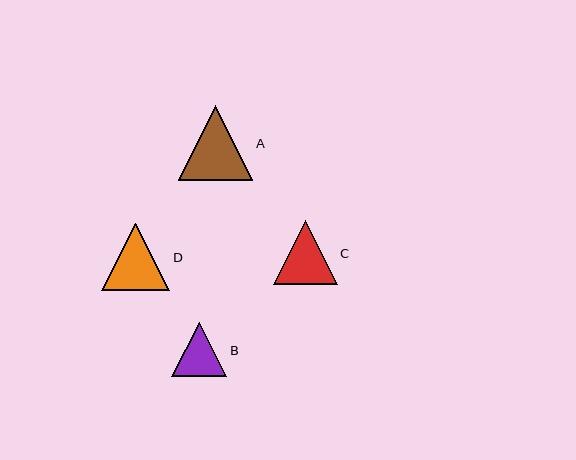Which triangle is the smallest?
Triangle B is the smallest with a size of approximately 55 pixels.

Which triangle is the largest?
Triangle A is the largest with a size of approximately 75 pixels.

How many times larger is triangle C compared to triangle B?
Triangle C is approximately 1.1 times the size of triangle B.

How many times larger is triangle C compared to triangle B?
Triangle C is approximately 1.1 times the size of triangle B.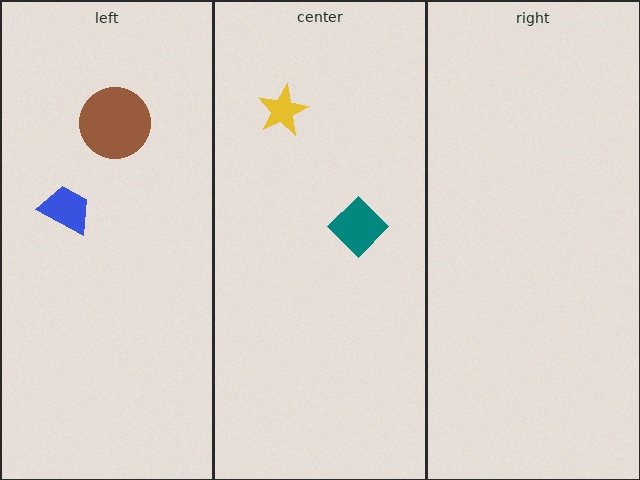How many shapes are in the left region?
2.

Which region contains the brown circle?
The left region.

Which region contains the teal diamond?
The center region.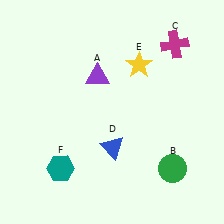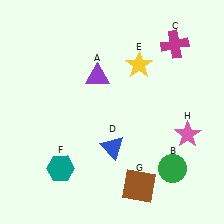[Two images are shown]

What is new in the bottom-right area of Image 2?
A pink star (H) was added in the bottom-right area of Image 2.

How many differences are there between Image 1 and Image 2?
There are 2 differences between the two images.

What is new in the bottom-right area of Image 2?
A brown square (G) was added in the bottom-right area of Image 2.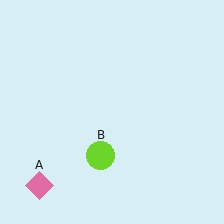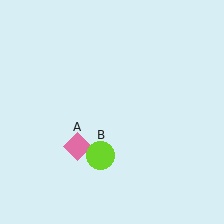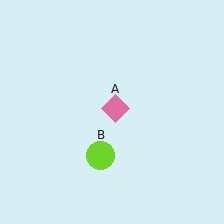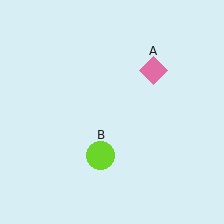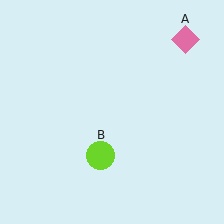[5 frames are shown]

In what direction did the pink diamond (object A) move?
The pink diamond (object A) moved up and to the right.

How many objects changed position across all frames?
1 object changed position: pink diamond (object A).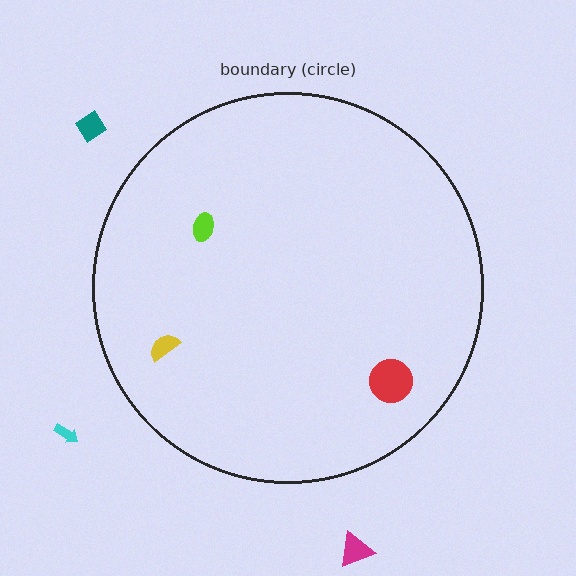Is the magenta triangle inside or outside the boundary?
Outside.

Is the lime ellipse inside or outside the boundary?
Inside.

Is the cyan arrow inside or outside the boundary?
Outside.